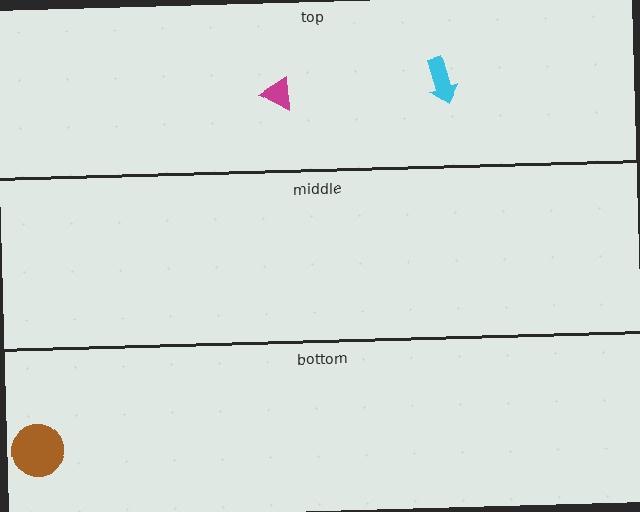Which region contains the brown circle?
The bottom region.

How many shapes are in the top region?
2.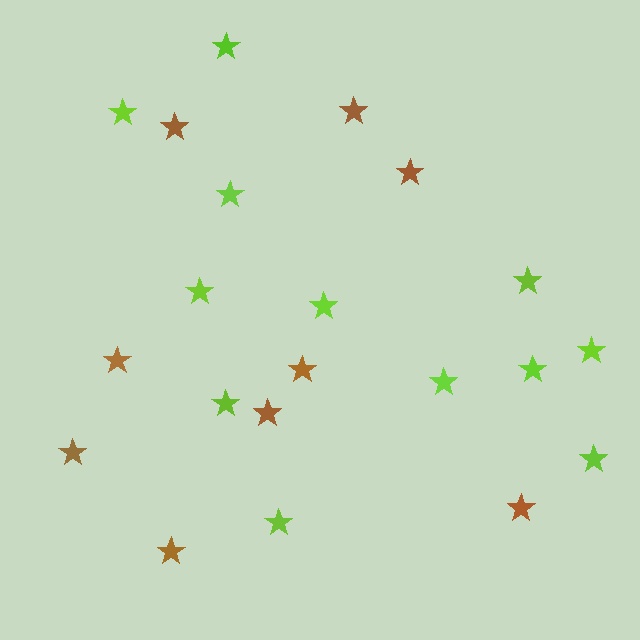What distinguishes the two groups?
There are 2 groups: one group of brown stars (9) and one group of lime stars (12).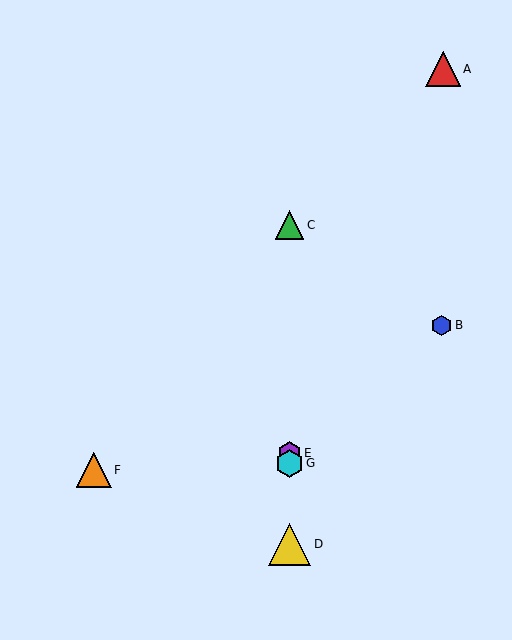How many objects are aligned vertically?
4 objects (C, D, E, G) are aligned vertically.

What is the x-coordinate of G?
Object G is at x≈290.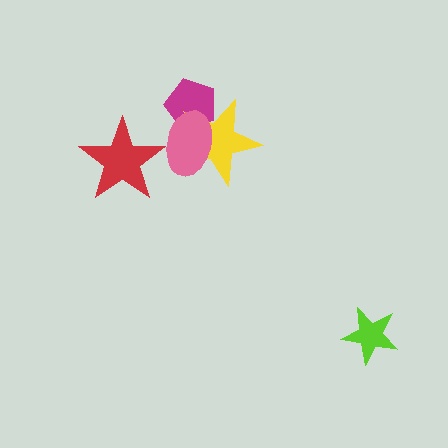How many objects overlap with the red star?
1 object overlaps with the red star.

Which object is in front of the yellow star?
The pink ellipse is in front of the yellow star.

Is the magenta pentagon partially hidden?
Yes, it is partially covered by another shape.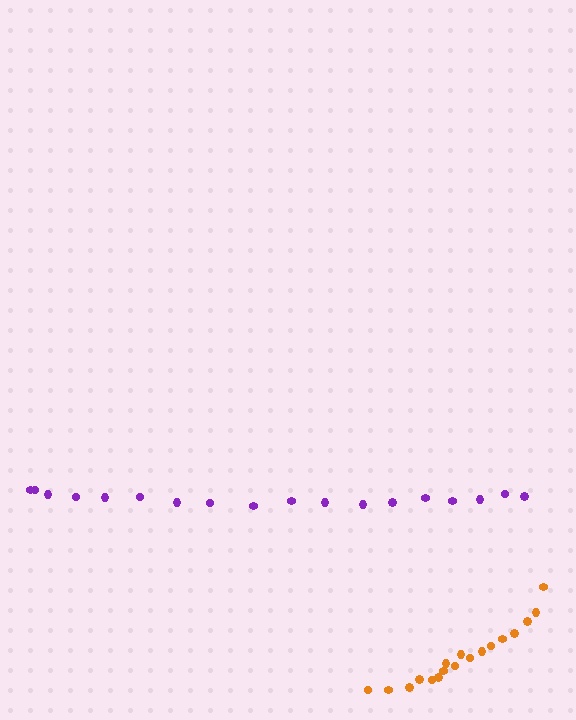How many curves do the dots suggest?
There are 2 distinct paths.